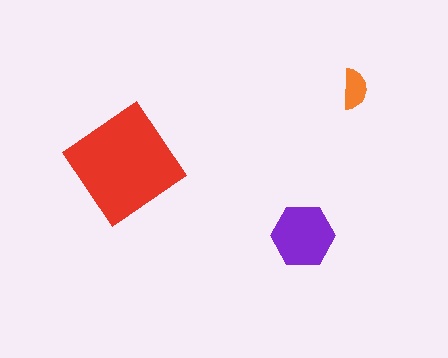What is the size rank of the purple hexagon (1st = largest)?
2nd.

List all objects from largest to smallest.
The red diamond, the purple hexagon, the orange semicircle.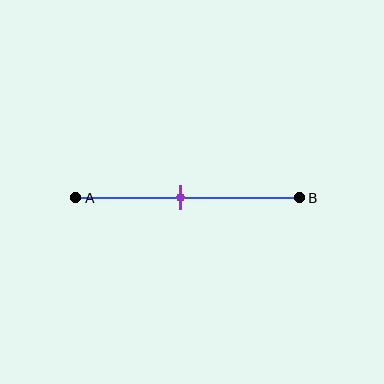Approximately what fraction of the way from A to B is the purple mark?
The purple mark is approximately 45% of the way from A to B.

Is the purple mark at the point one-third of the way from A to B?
No, the mark is at about 45% from A, not at the 33% one-third point.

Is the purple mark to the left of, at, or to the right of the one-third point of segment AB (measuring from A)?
The purple mark is to the right of the one-third point of segment AB.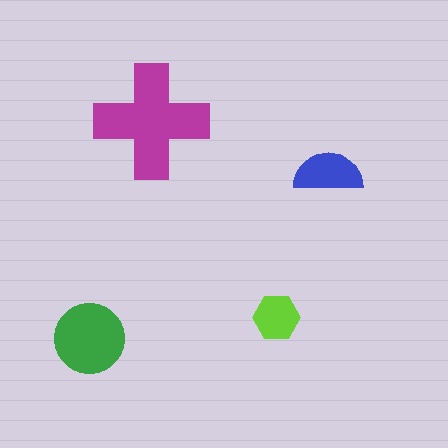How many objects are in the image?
There are 4 objects in the image.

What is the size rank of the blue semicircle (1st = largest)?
3rd.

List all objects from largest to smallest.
The magenta cross, the green circle, the blue semicircle, the lime hexagon.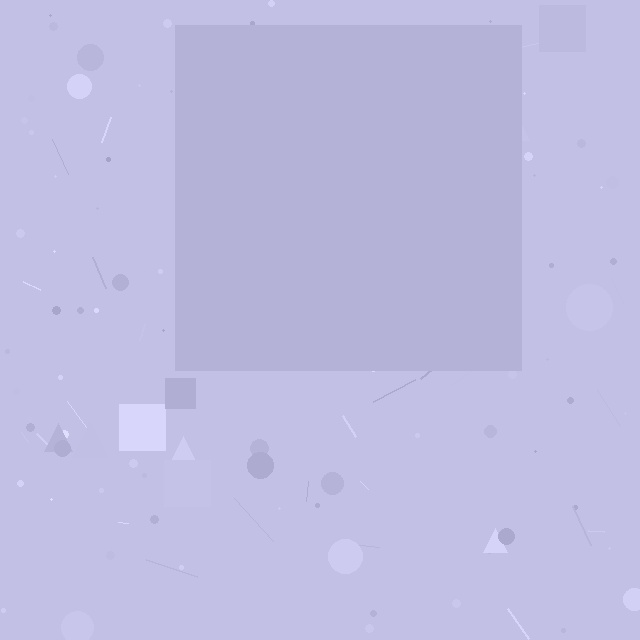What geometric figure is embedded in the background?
A square is embedded in the background.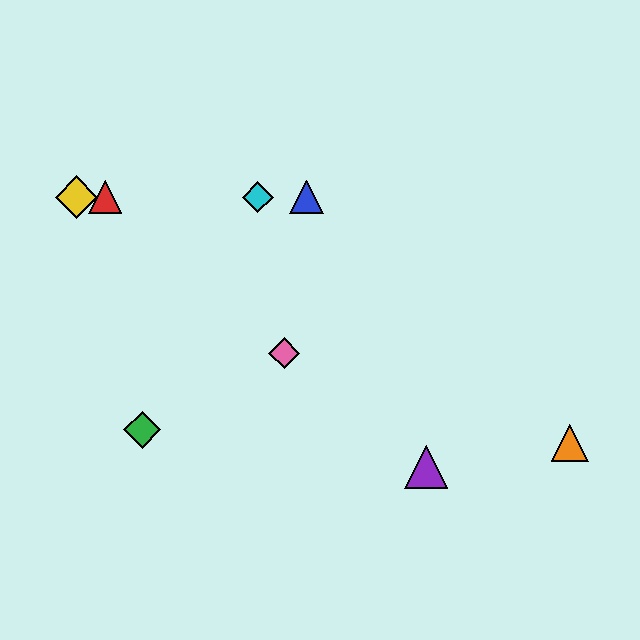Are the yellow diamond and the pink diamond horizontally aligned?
No, the yellow diamond is at y≈197 and the pink diamond is at y≈353.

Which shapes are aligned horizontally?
The red triangle, the blue triangle, the yellow diamond, the cyan diamond are aligned horizontally.